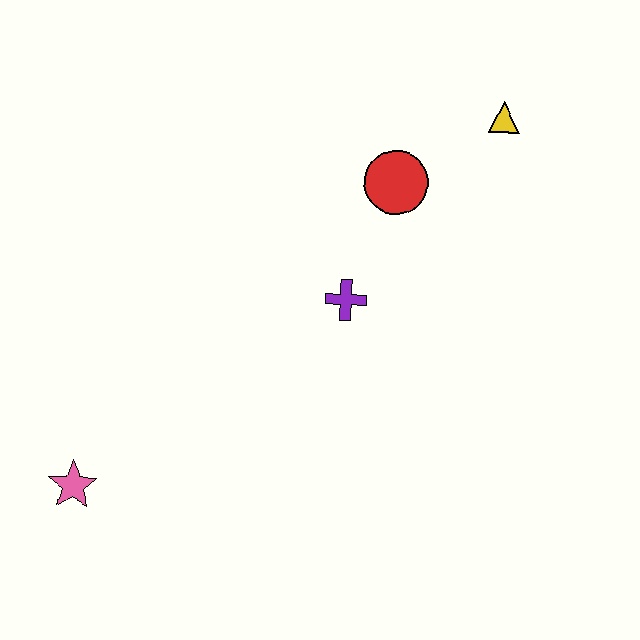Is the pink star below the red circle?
Yes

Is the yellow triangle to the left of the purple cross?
No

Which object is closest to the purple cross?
The red circle is closest to the purple cross.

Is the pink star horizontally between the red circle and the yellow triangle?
No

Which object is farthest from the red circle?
The pink star is farthest from the red circle.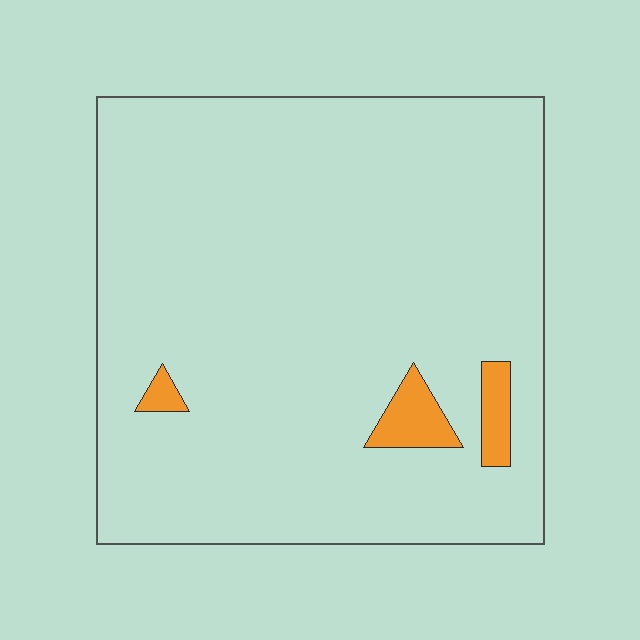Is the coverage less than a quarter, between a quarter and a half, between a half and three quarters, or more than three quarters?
Less than a quarter.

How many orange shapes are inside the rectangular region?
3.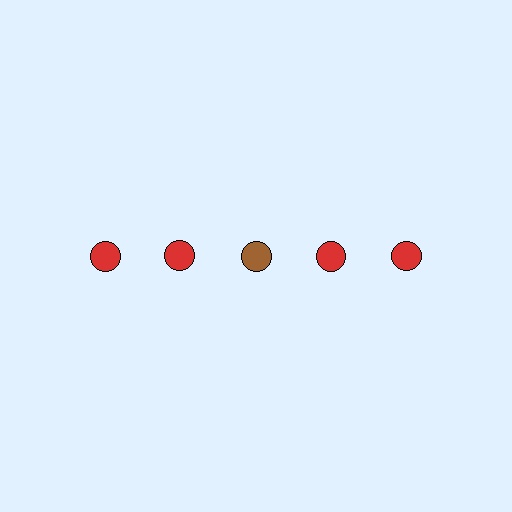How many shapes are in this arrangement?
There are 5 shapes arranged in a grid pattern.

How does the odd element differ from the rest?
It has a different color: brown instead of red.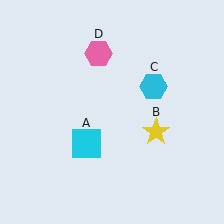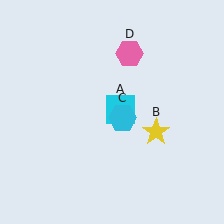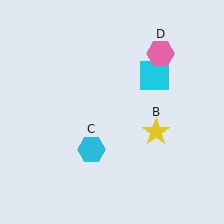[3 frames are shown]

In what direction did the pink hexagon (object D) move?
The pink hexagon (object D) moved right.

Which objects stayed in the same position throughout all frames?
Yellow star (object B) remained stationary.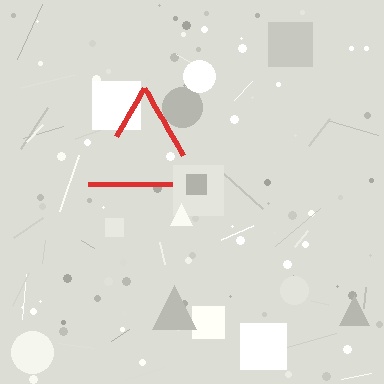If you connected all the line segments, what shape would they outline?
They would outline a triangle.